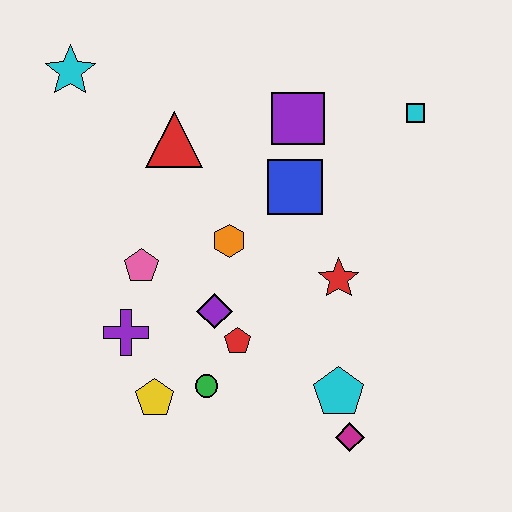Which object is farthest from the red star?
The cyan star is farthest from the red star.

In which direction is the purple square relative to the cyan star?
The purple square is to the right of the cyan star.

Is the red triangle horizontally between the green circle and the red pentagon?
No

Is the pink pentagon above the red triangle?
No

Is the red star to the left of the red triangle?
No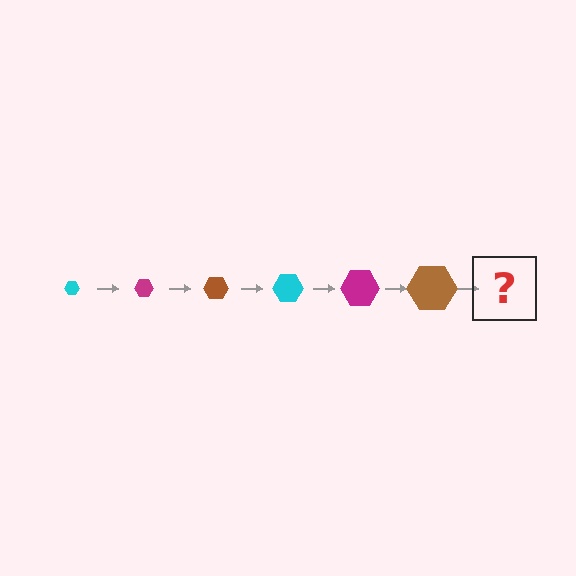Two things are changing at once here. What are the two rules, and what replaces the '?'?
The two rules are that the hexagon grows larger each step and the color cycles through cyan, magenta, and brown. The '?' should be a cyan hexagon, larger than the previous one.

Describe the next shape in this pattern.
It should be a cyan hexagon, larger than the previous one.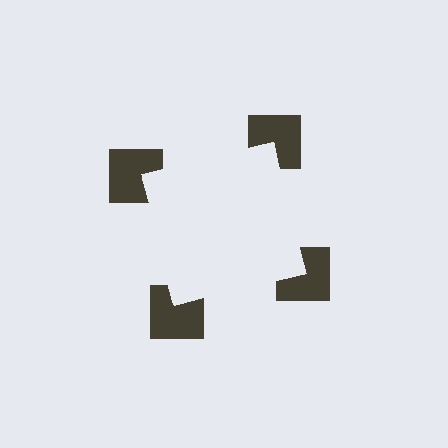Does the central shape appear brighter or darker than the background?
It typically appears slightly brighter than the background, even though no actual brightness change is drawn.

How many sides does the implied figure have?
4 sides.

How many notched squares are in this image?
There are 4 — one at each vertex of the illusory square.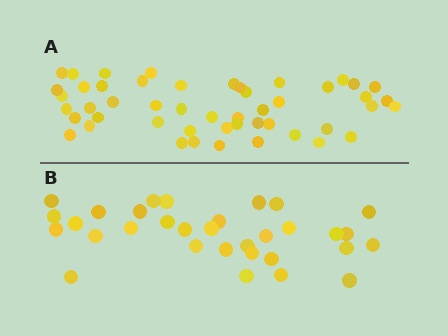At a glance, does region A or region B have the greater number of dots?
Region A (the top region) has more dots.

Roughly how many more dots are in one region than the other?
Region A has approximately 15 more dots than region B.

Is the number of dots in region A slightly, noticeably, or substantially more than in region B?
Region A has substantially more. The ratio is roughly 1.5 to 1.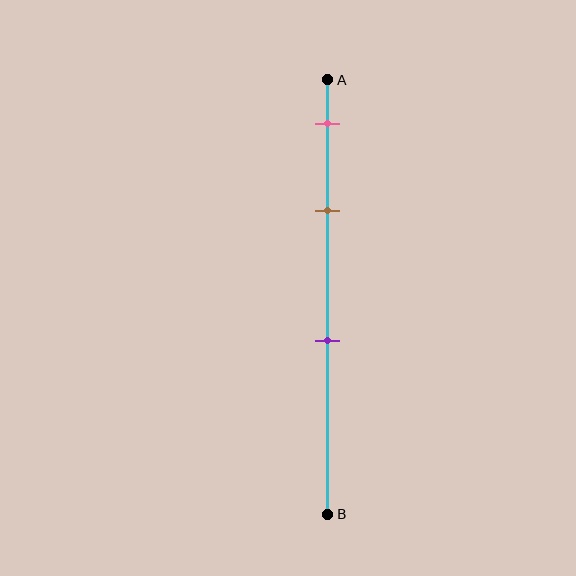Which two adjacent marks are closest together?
The pink and brown marks are the closest adjacent pair.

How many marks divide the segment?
There are 3 marks dividing the segment.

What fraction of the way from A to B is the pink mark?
The pink mark is approximately 10% (0.1) of the way from A to B.